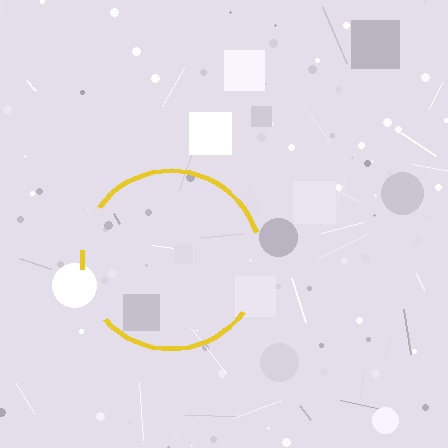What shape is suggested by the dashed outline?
The dashed outline suggests a circle.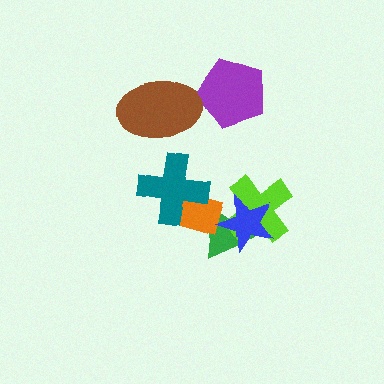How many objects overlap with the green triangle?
3 objects overlap with the green triangle.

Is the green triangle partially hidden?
Yes, it is partially covered by another shape.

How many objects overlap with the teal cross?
1 object overlaps with the teal cross.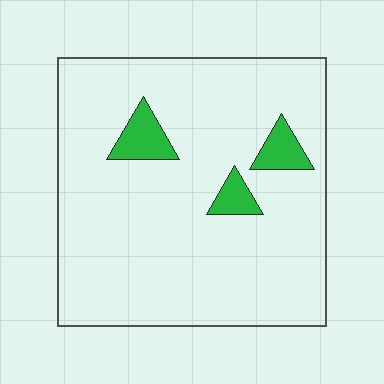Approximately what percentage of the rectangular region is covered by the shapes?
Approximately 10%.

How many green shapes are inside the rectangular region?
3.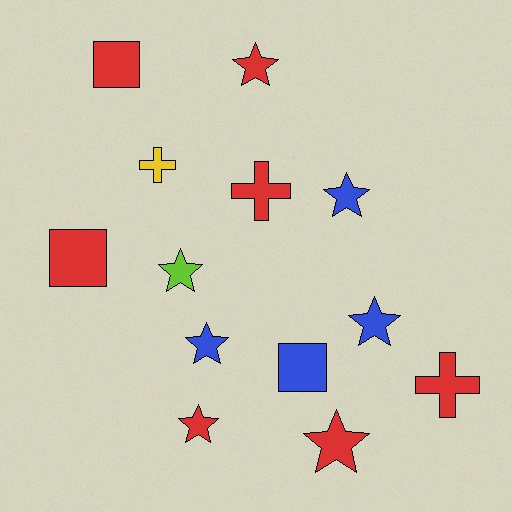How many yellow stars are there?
There are no yellow stars.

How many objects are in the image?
There are 13 objects.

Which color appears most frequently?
Red, with 7 objects.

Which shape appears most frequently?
Star, with 7 objects.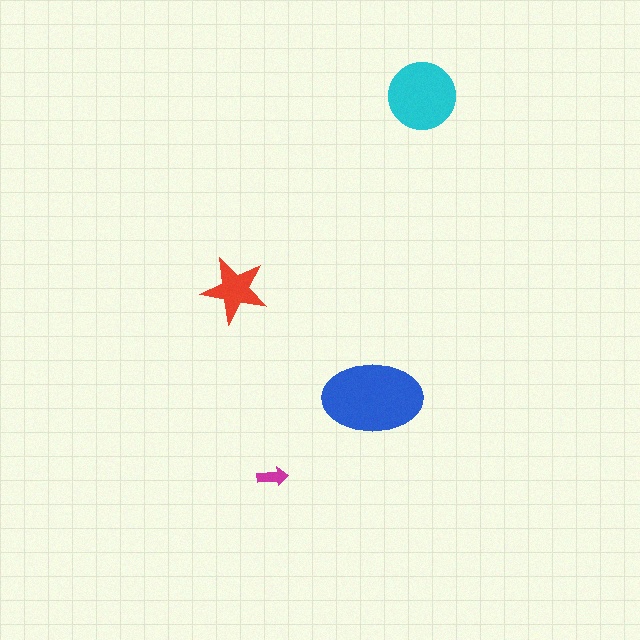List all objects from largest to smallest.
The blue ellipse, the cyan circle, the red star, the magenta arrow.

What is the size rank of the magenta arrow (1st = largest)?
4th.